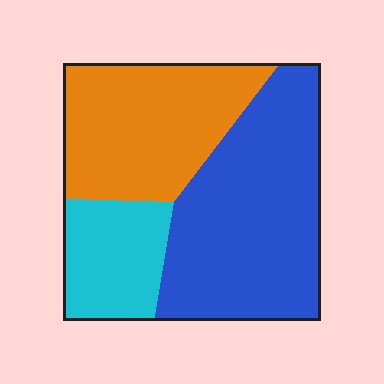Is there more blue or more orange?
Blue.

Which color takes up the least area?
Cyan, at roughly 20%.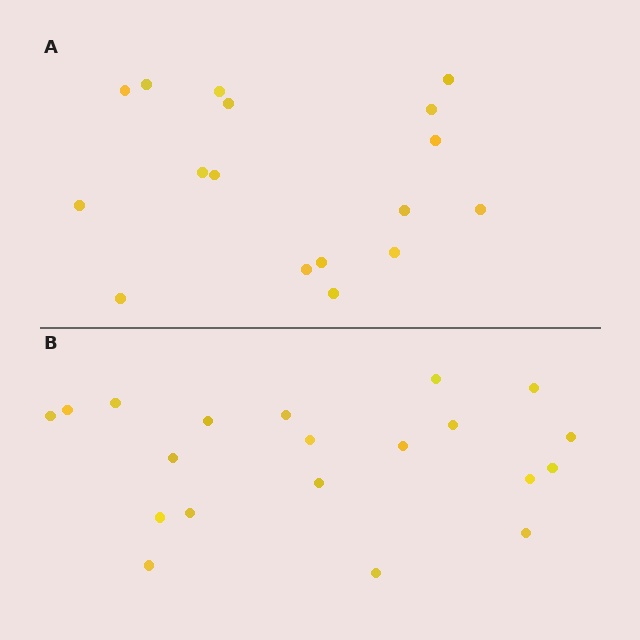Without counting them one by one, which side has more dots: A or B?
Region B (the bottom region) has more dots.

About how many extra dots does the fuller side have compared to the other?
Region B has just a few more — roughly 2 or 3 more dots than region A.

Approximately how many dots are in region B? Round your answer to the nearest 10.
About 20 dots.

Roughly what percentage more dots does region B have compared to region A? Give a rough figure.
About 20% more.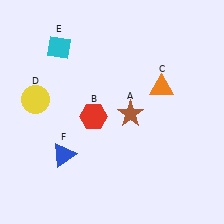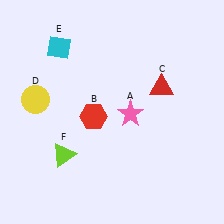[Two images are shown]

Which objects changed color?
A changed from brown to pink. C changed from orange to red. F changed from blue to lime.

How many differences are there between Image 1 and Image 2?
There are 3 differences between the two images.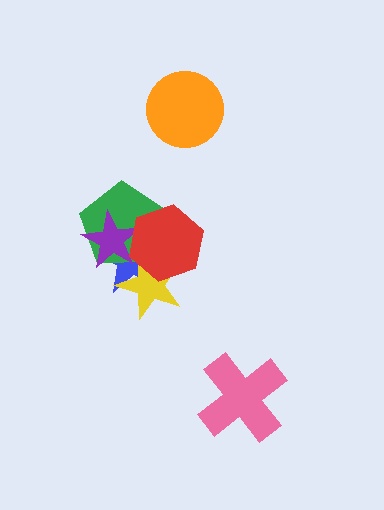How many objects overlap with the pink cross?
0 objects overlap with the pink cross.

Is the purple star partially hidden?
Yes, it is partially covered by another shape.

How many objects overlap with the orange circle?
0 objects overlap with the orange circle.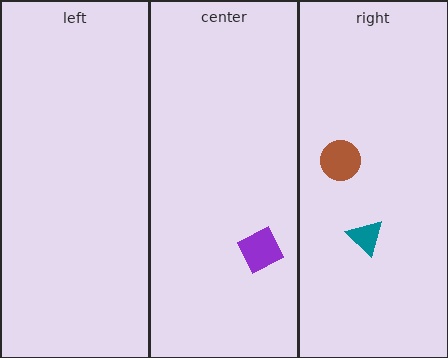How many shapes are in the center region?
1.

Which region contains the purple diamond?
The center region.